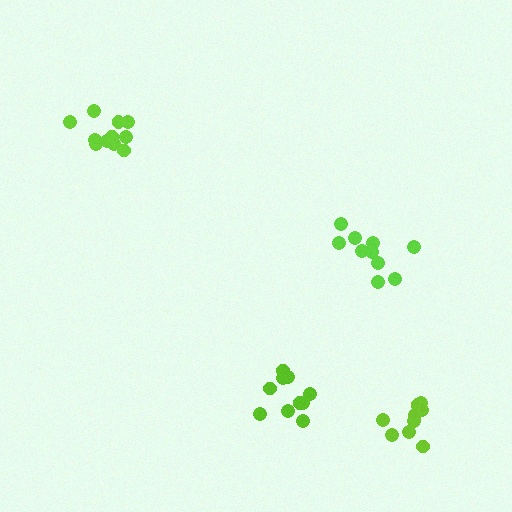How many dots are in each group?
Group 1: 10 dots, Group 2: 9 dots, Group 3: 11 dots, Group 4: 10 dots (40 total).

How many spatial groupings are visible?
There are 4 spatial groupings.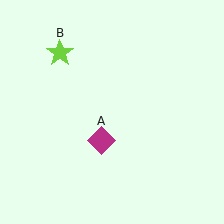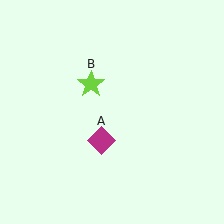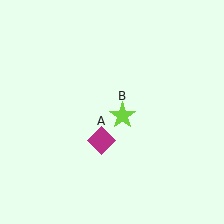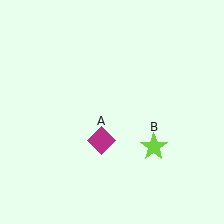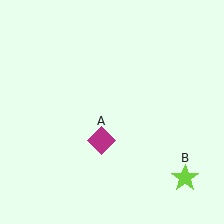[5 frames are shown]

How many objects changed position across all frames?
1 object changed position: lime star (object B).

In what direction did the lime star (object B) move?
The lime star (object B) moved down and to the right.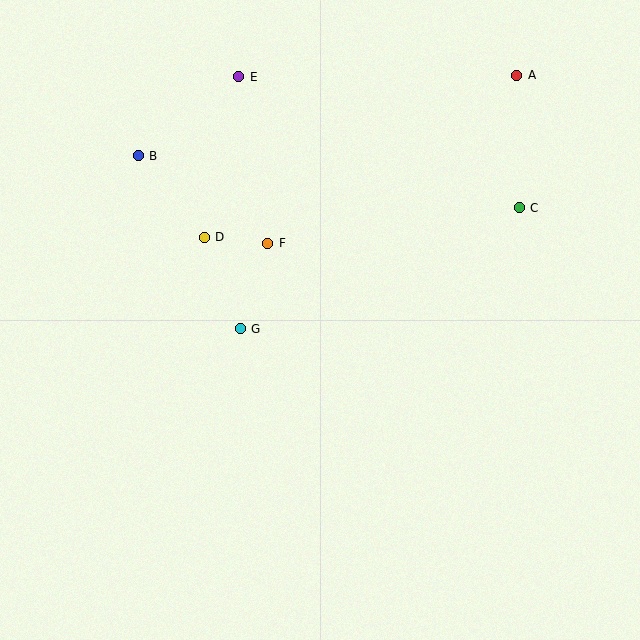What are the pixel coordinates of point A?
Point A is at (517, 75).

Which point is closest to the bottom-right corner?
Point C is closest to the bottom-right corner.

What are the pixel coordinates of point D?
Point D is at (204, 237).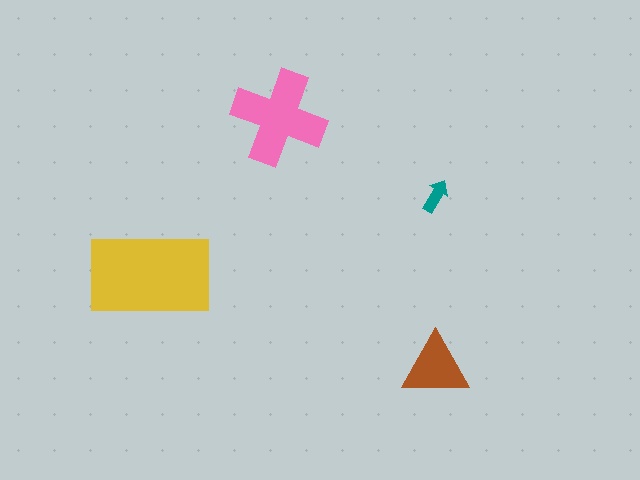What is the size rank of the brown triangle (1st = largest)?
3rd.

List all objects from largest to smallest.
The yellow rectangle, the pink cross, the brown triangle, the teal arrow.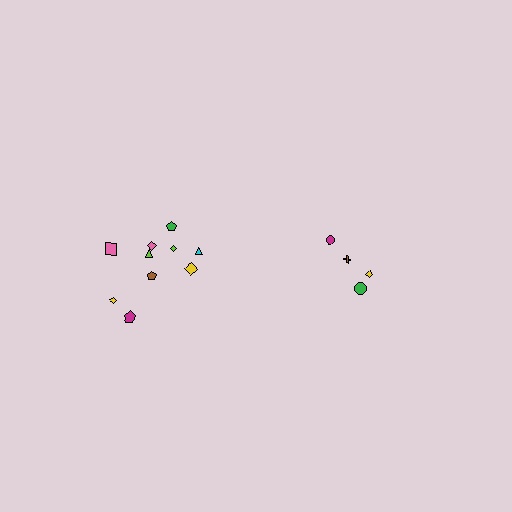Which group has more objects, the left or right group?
The left group.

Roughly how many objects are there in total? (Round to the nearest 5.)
Roughly 15 objects in total.